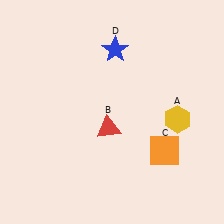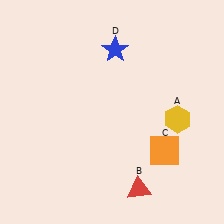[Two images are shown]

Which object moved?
The red triangle (B) moved down.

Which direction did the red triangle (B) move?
The red triangle (B) moved down.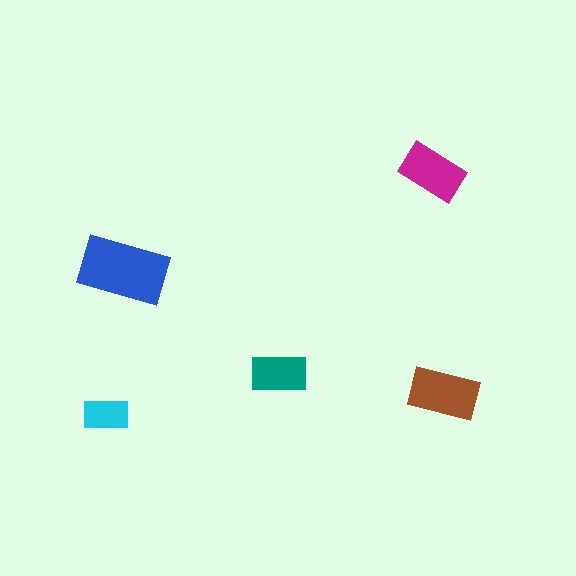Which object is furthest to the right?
The brown rectangle is rightmost.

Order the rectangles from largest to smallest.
the blue one, the brown one, the magenta one, the teal one, the cyan one.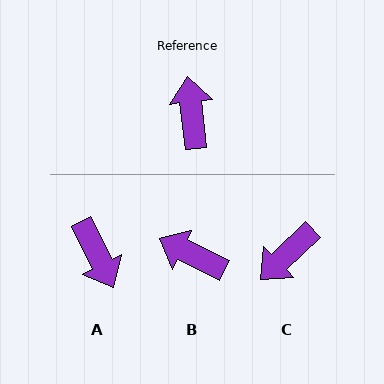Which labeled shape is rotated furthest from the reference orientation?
A, about 160 degrees away.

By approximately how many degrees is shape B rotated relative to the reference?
Approximately 57 degrees counter-clockwise.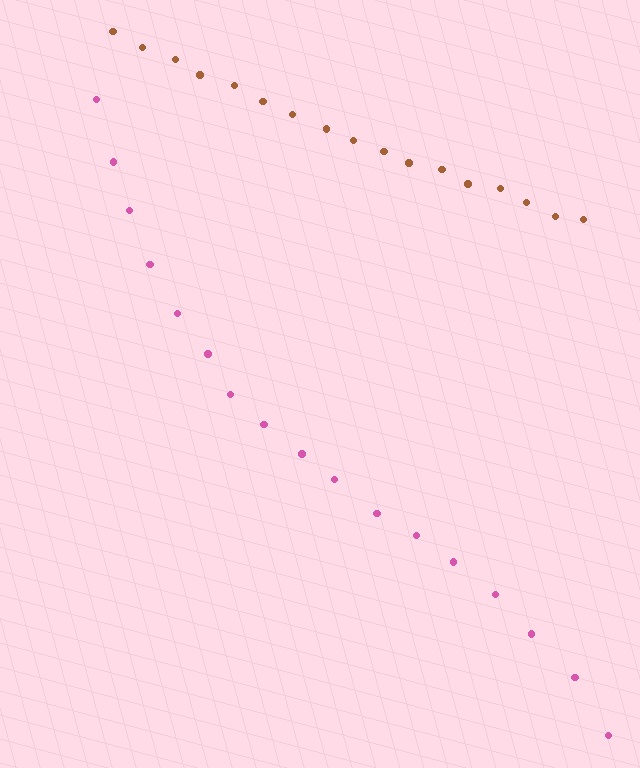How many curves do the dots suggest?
There are 2 distinct paths.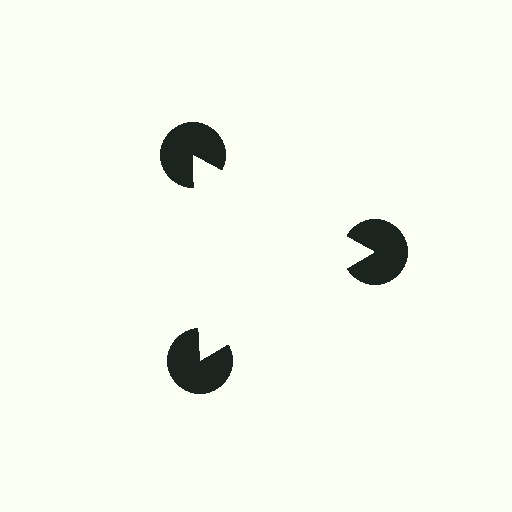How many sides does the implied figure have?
3 sides.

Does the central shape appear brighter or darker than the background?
It typically appears slightly brighter than the background, even though no actual brightness change is drawn.